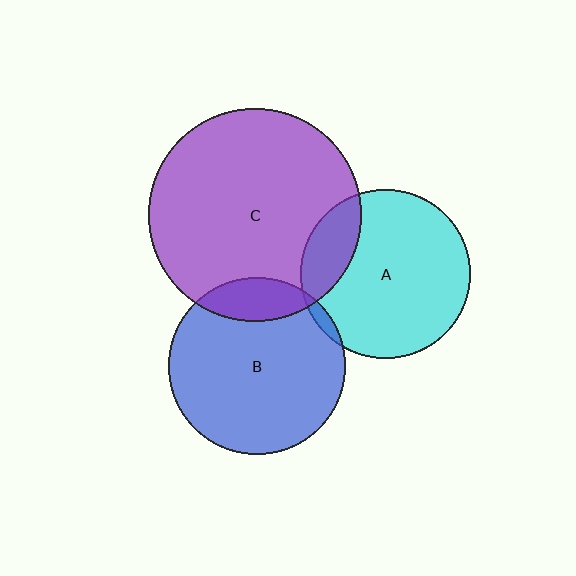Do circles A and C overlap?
Yes.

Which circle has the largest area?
Circle C (purple).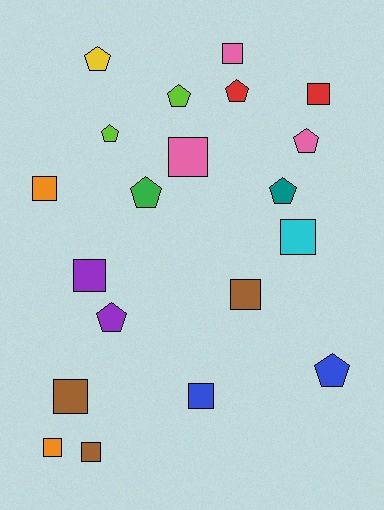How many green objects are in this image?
There is 1 green object.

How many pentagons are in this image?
There are 9 pentagons.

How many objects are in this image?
There are 20 objects.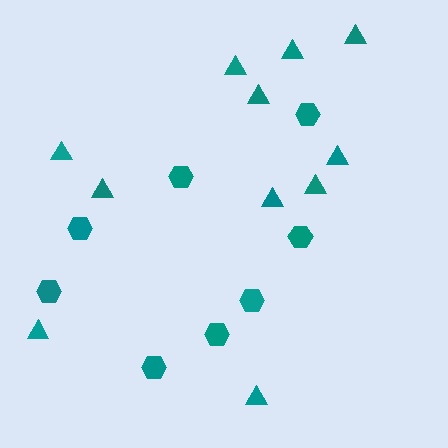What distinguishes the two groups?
There are 2 groups: one group of hexagons (8) and one group of triangles (11).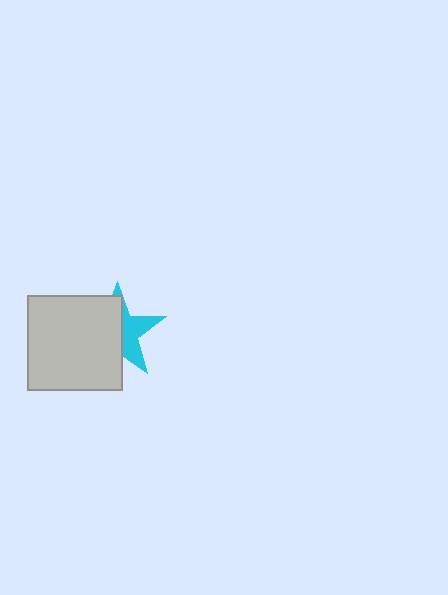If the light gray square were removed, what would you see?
You would see the complete cyan star.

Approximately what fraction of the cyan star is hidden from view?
Roughly 59% of the cyan star is hidden behind the light gray square.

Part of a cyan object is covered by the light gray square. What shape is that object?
It is a star.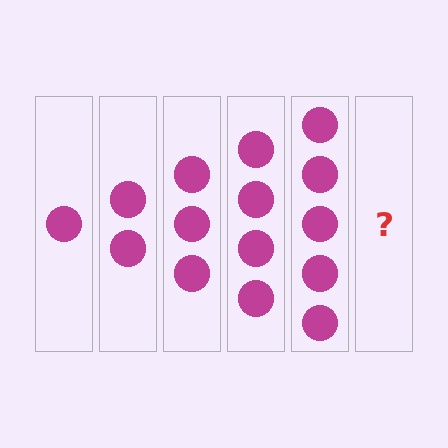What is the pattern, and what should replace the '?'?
The pattern is that each step adds one more circle. The '?' should be 6 circles.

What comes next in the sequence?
The next element should be 6 circles.